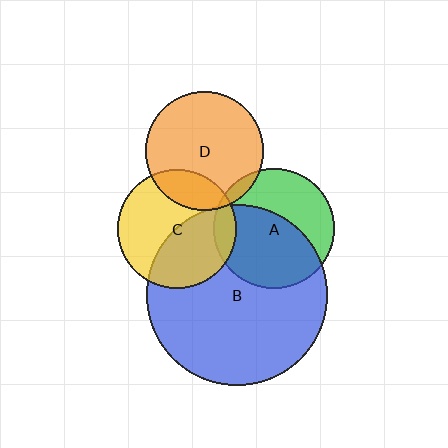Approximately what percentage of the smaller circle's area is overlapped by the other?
Approximately 5%.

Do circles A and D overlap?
Yes.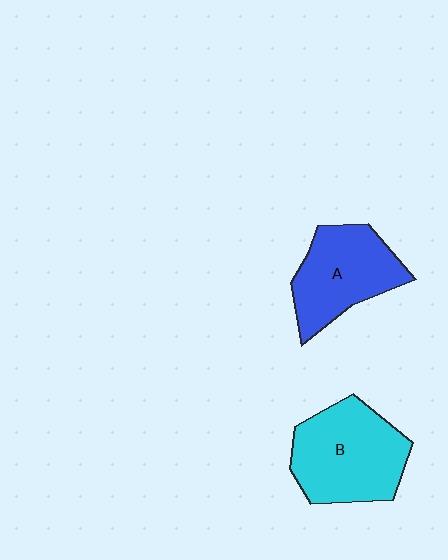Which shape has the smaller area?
Shape A (blue).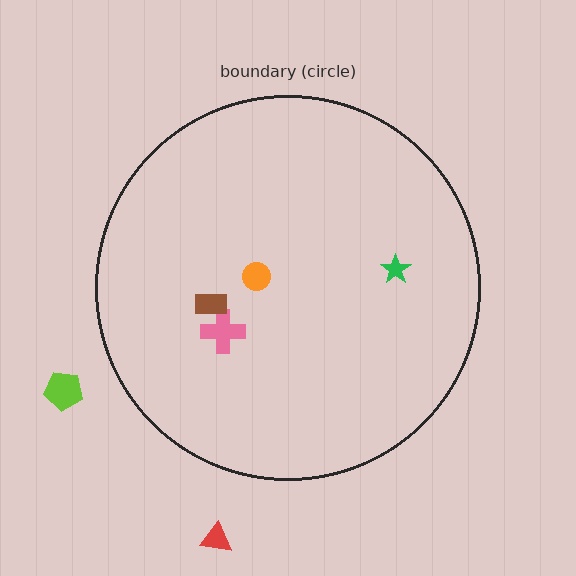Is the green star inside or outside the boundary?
Inside.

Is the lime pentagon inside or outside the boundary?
Outside.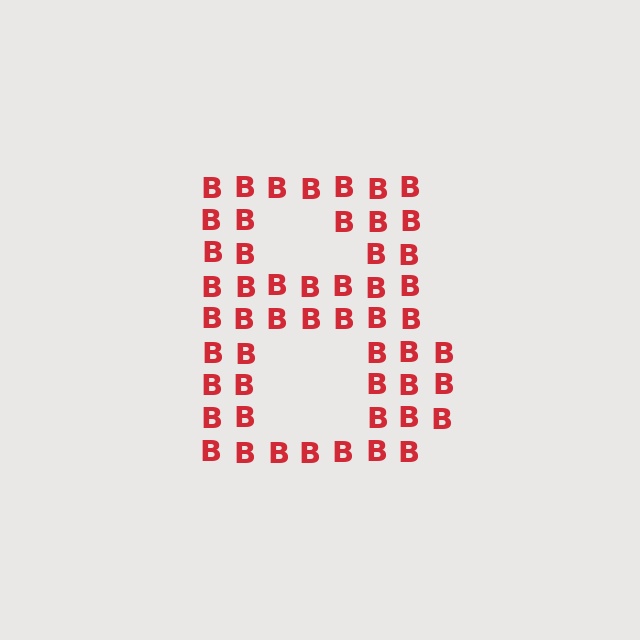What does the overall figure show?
The overall figure shows the letter B.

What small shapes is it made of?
It is made of small letter B's.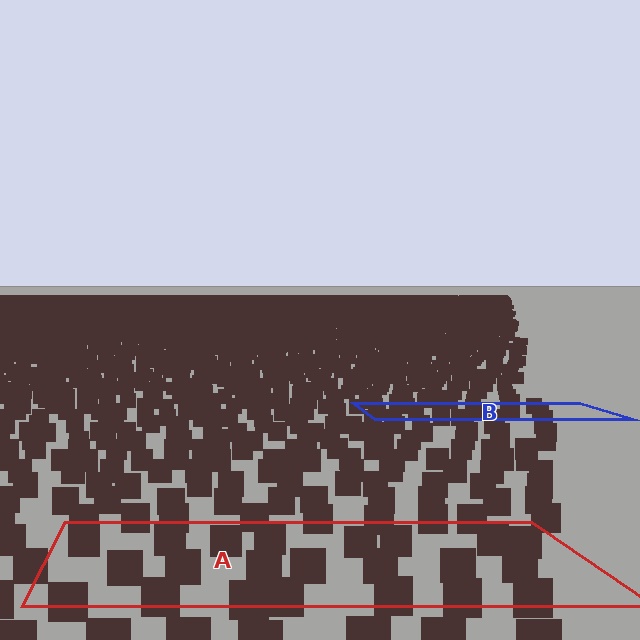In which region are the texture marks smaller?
The texture marks are smaller in region B, because it is farther away.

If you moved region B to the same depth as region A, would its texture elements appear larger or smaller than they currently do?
They would appear larger. At a closer depth, the same texture elements are projected at a bigger on-screen size.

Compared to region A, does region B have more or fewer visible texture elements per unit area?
Region B has more texture elements per unit area — they are packed more densely because it is farther away.